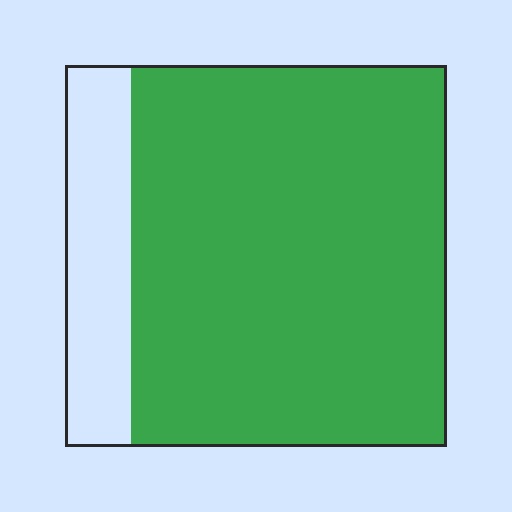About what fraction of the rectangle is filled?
About five sixths (5/6).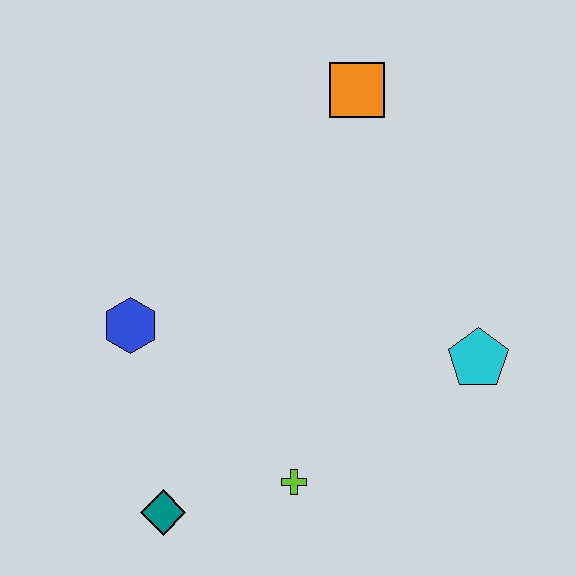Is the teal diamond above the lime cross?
No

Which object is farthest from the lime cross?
The orange square is farthest from the lime cross.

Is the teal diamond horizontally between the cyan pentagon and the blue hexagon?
Yes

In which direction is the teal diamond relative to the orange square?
The teal diamond is below the orange square.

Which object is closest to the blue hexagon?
The teal diamond is closest to the blue hexagon.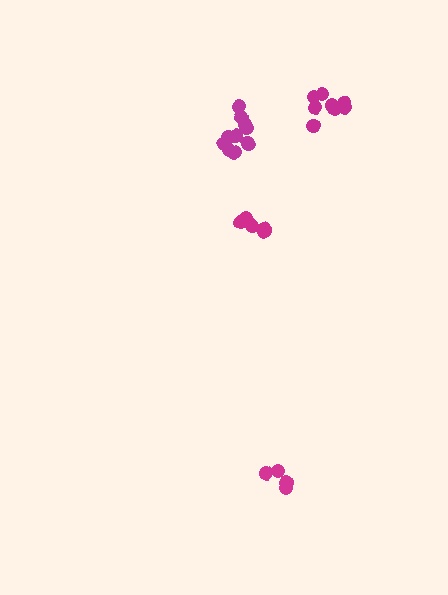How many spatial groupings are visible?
There are 4 spatial groupings.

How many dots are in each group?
Group 1: 10 dots, Group 2: 6 dots, Group 3: 5 dots, Group 4: 8 dots (29 total).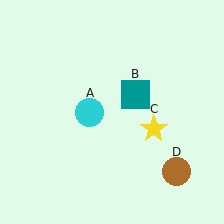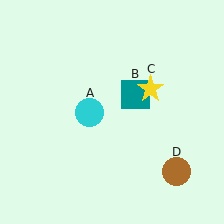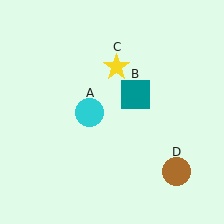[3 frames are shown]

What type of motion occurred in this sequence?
The yellow star (object C) rotated counterclockwise around the center of the scene.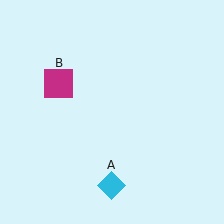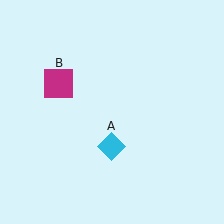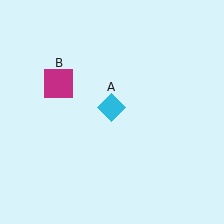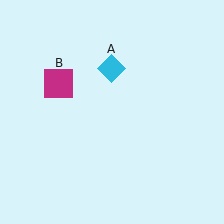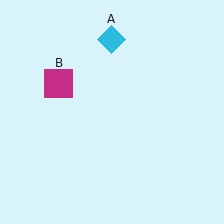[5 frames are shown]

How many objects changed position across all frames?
1 object changed position: cyan diamond (object A).